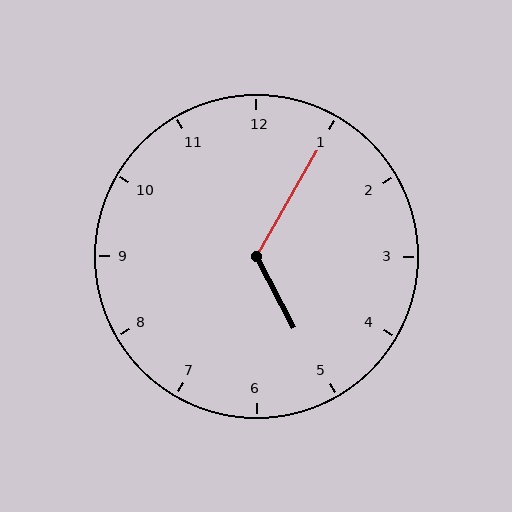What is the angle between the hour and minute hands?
Approximately 122 degrees.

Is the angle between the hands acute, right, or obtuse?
It is obtuse.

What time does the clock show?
5:05.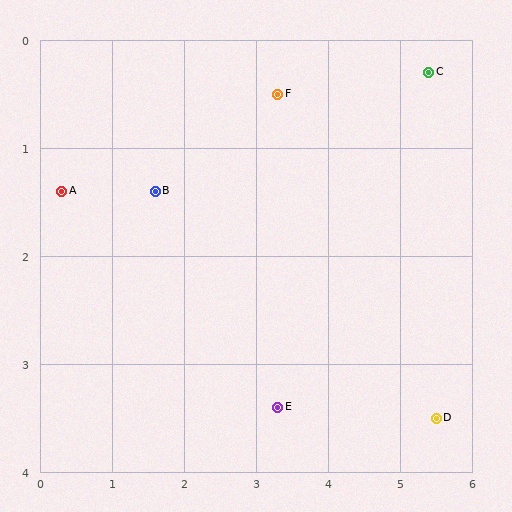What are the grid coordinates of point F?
Point F is at approximately (3.3, 0.5).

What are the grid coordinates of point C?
Point C is at approximately (5.4, 0.3).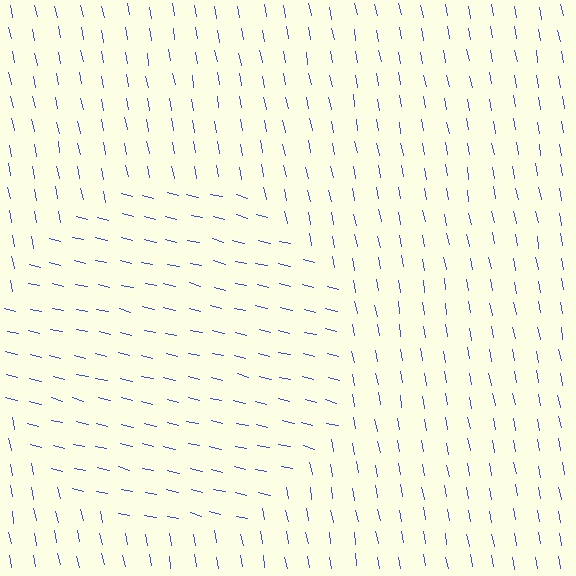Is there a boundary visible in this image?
Yes, there is a texture boundary formed by a change in line orientation.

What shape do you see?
I see a circle.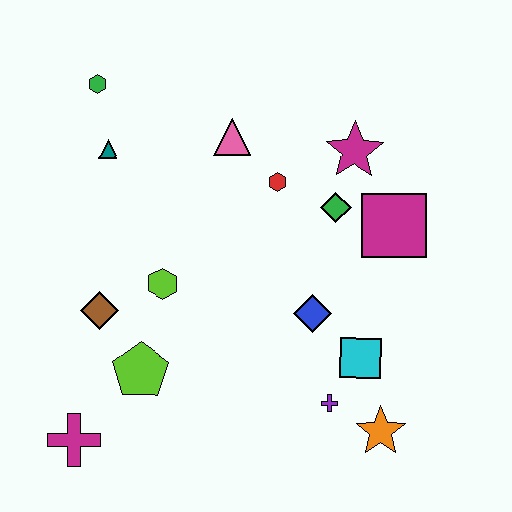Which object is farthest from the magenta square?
The magenta cross is farthest from the magenta square.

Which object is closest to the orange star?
The purple cross is closest to the orange star.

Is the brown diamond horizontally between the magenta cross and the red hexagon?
Yes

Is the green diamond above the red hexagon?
No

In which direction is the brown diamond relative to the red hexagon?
The brown diamond is to the left of the red hexagon.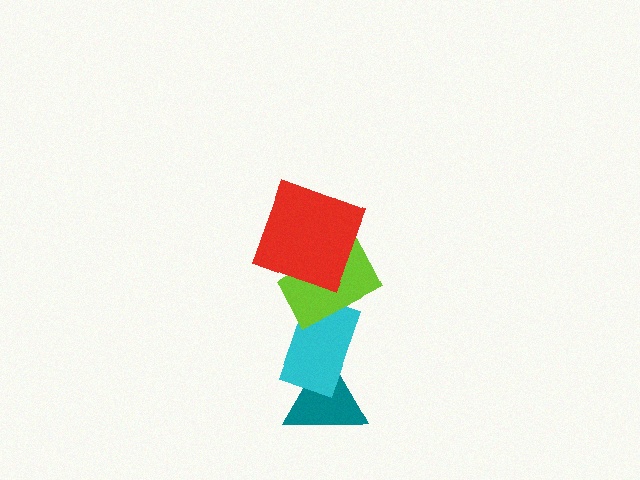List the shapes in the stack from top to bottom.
From top to bottom: the red square, the lime rectangle, the cyan rectangle, the teal triangle.